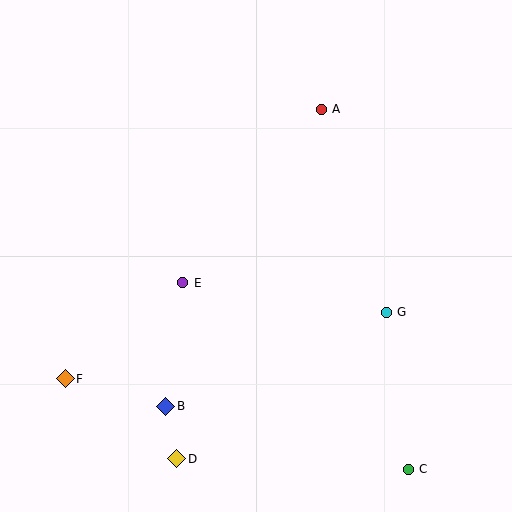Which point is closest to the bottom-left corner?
Point F is closest to the bottom-left corner.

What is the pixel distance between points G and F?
The distance between G and F is 328 pixels.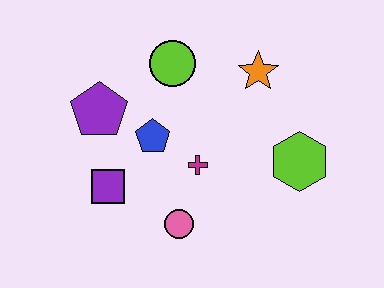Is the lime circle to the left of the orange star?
Yes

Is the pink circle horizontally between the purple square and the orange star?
Yes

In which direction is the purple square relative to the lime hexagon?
The purple square is to the left of the lime hexagon.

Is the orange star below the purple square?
No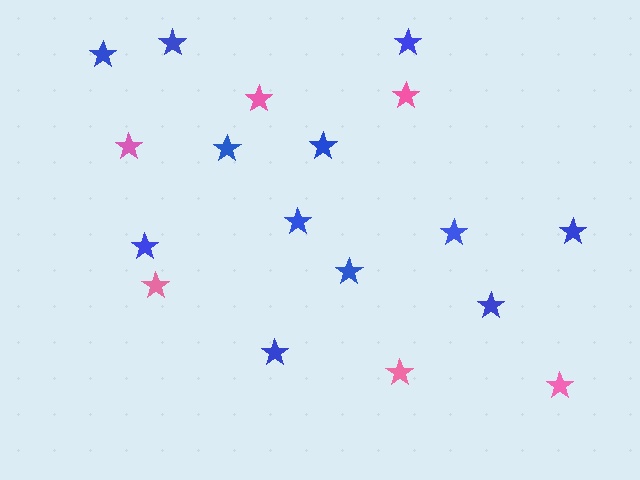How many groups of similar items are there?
There are 2 groups: one group of pink stars (6) and one group of blue stars (12).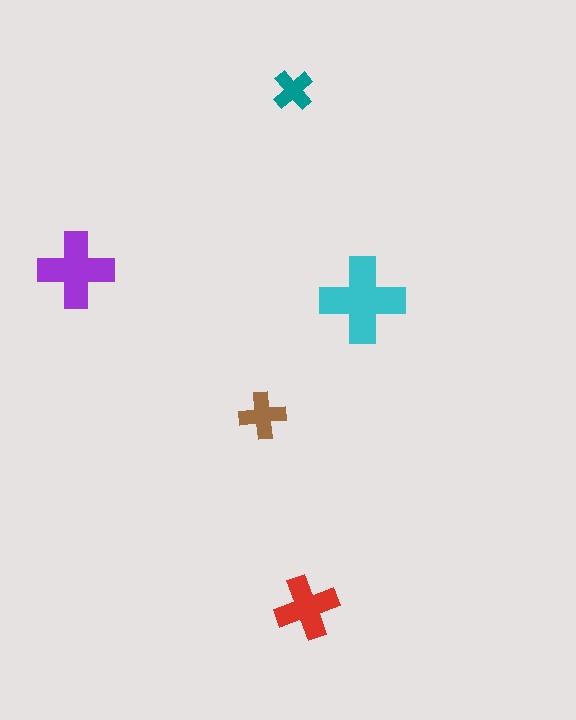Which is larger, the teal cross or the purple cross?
The purple one.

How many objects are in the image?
There are 5 objects in the image.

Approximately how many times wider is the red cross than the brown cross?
About 1.5 times wider.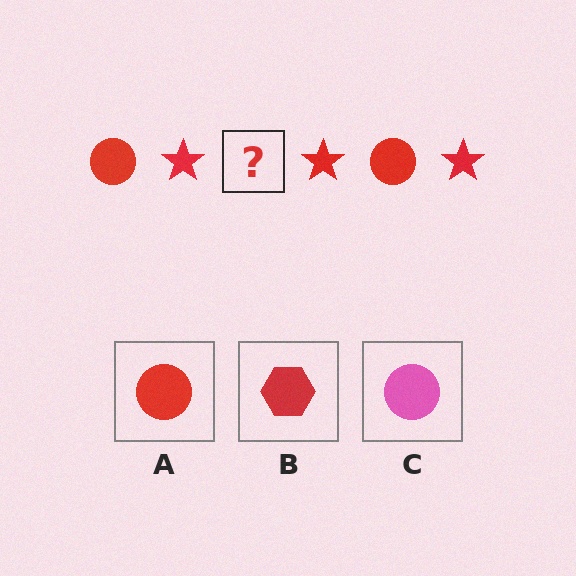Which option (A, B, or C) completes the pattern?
A.